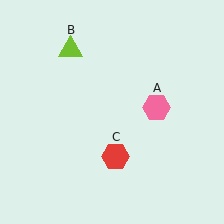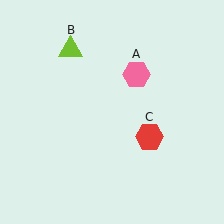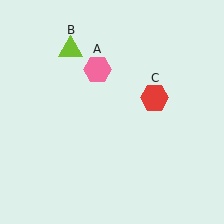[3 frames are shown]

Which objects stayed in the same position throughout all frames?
Lime triangle (object B) remained stationary.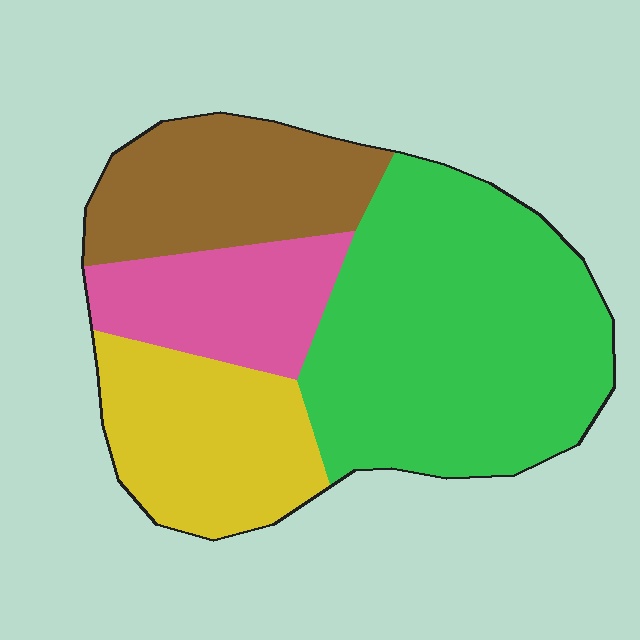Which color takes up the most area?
Green, at roughly 45%.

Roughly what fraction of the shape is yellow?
Yellow covers around 20% of the shape.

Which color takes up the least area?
Pink, at roughly 15%.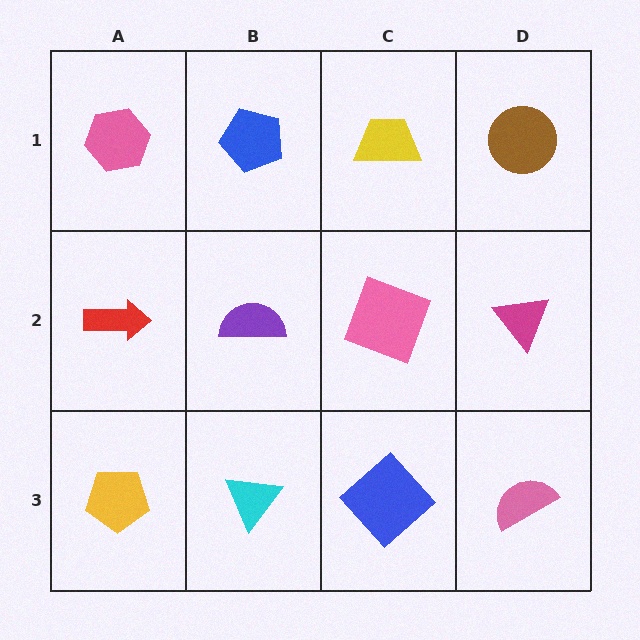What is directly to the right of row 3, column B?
A blue diamond.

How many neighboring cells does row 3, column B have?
3.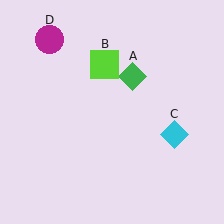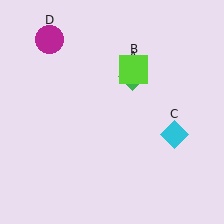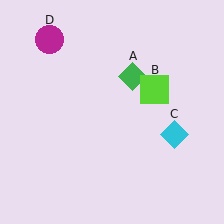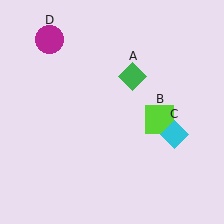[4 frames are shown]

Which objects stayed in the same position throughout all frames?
Green diamond (object A) and cyan diamond (object C) and magenta circle (object D) remained stationary.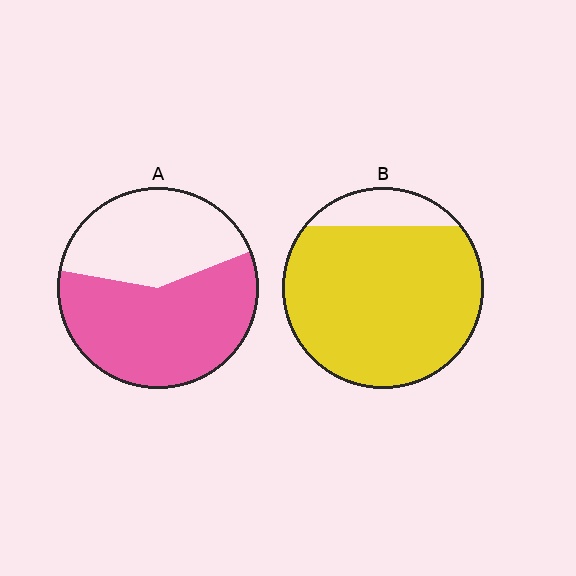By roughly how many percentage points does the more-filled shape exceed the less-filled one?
By roughly 30 percentage points (B over A).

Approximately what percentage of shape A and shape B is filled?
A is approximately 60% and B is approximately 85%.